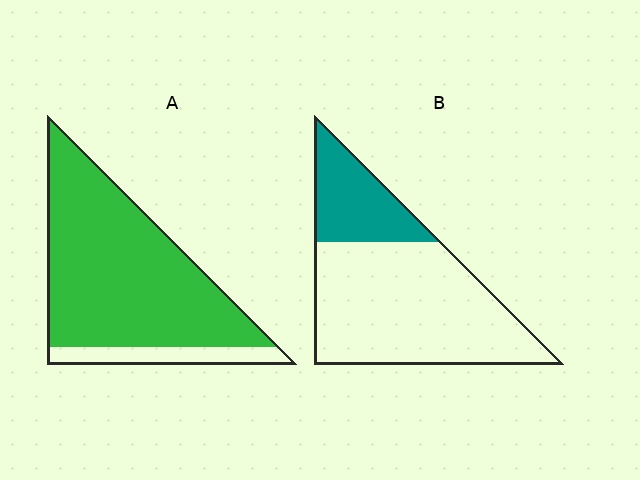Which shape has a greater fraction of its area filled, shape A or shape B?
Shape A.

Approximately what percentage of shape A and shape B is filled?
A is approximately 85% and B is approximately 25%.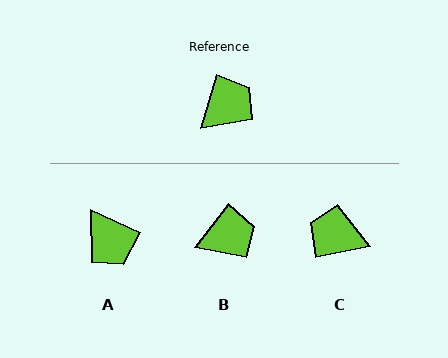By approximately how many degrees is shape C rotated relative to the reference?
Approximately 119 degrees counter-clockwise.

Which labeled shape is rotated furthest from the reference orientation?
C, about 119 degrees away.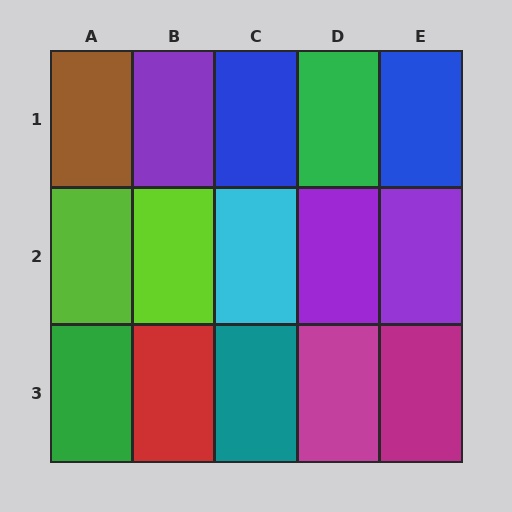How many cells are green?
2 cells are green.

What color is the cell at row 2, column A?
Lime.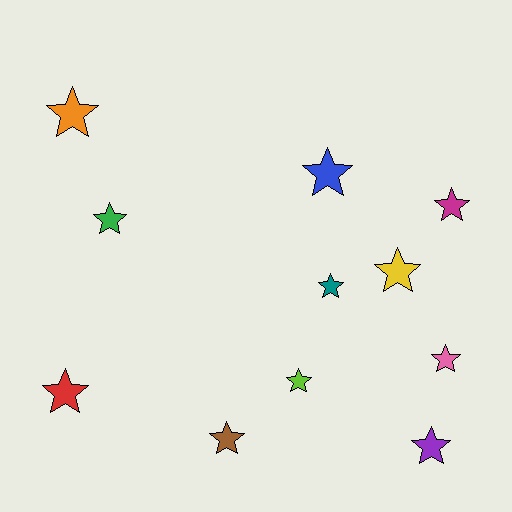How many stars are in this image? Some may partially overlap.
There are 11 stars.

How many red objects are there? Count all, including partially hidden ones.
There is 1 red object.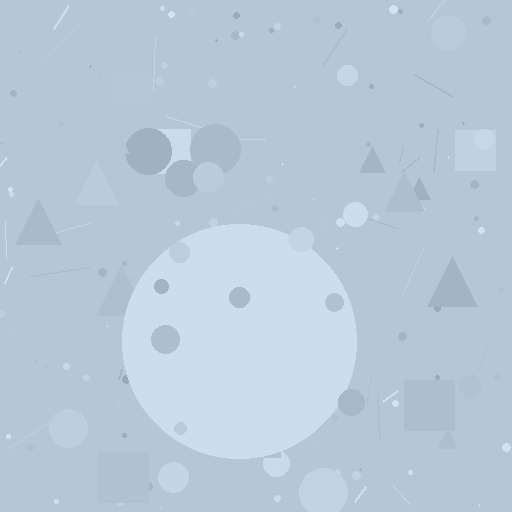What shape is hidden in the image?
A circle is hidden in the image.